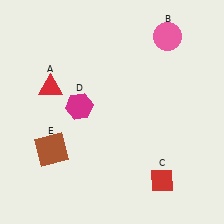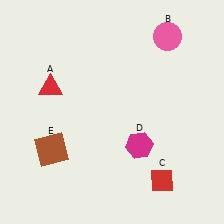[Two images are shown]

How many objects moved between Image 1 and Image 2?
1 object moved between the two images.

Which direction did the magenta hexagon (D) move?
The magenta hexagon (D) moved right.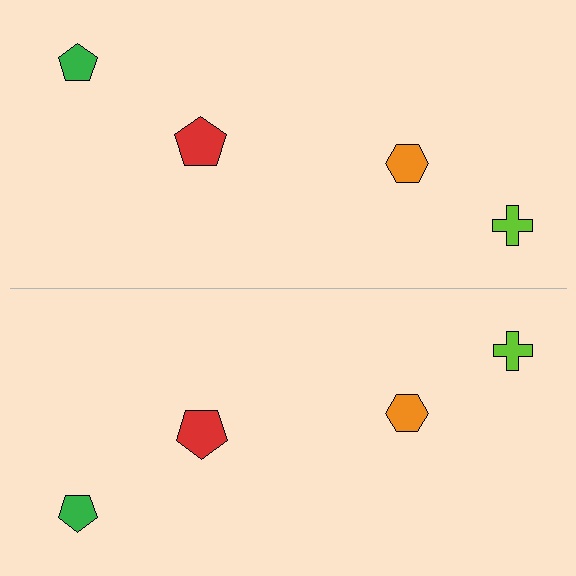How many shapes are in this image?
There are 8 shapes in this image.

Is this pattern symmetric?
Yes, this pattern has bilateral (reflection) symmetry.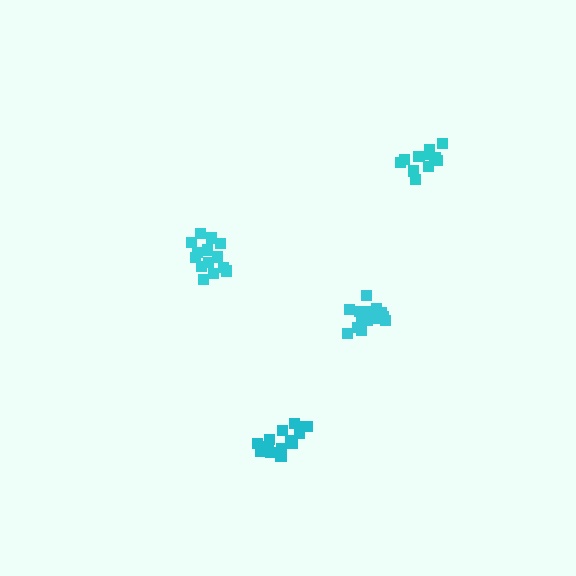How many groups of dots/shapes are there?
There are 4 groups.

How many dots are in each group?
Group 1: 14 dots, Group 2: 14 dots, Group 3: 15 dots, Group 4: 12 dots (55 total).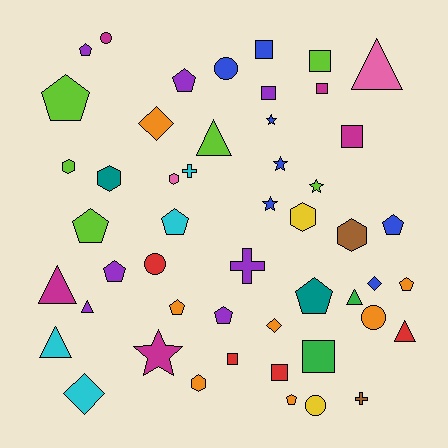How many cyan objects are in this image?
There are 4 cyan objects.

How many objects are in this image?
There are 50 objects.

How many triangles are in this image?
There are 7 triangles.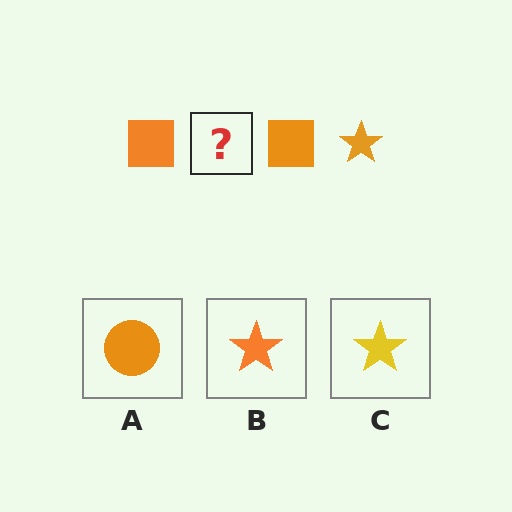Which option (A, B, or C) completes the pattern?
B.